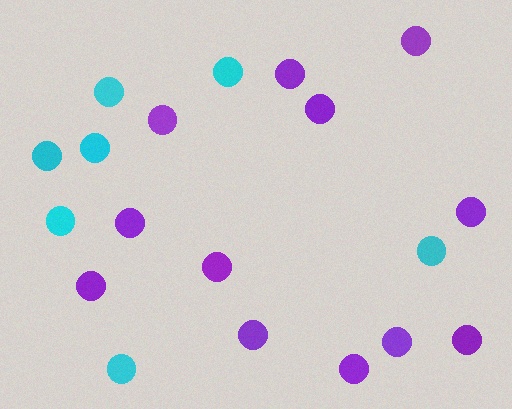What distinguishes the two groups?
There are 2 groups: one group of purple circles (12) and one group of cyan circles (7).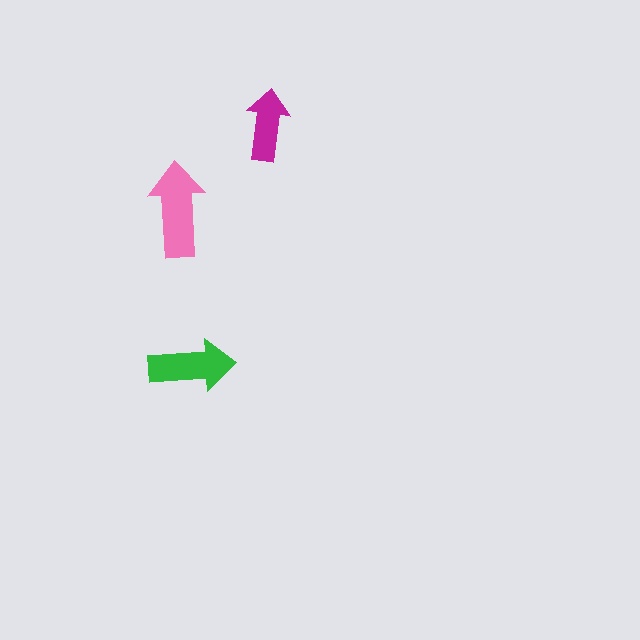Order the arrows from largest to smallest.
the pink one, the green one, the magenta one.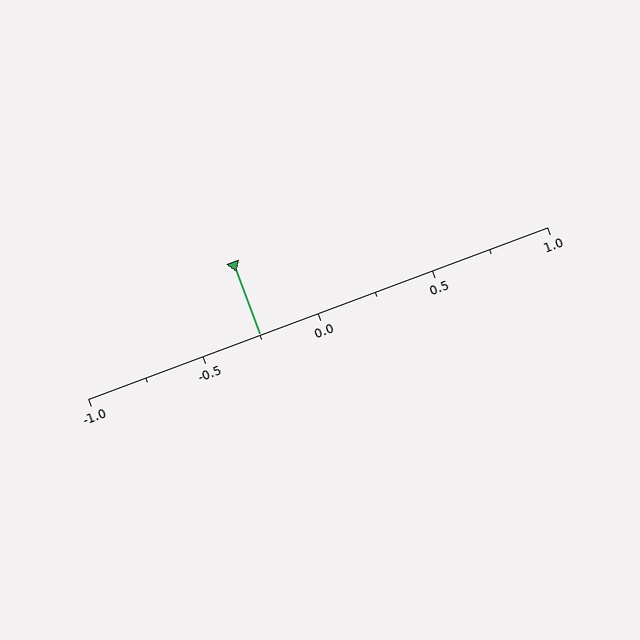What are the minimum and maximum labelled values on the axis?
The axis runs from -1.0 to 1.0.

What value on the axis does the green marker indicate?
The marker indicates approximately -0.25.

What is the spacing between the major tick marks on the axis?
The major ticks are spaced 0.5 apart.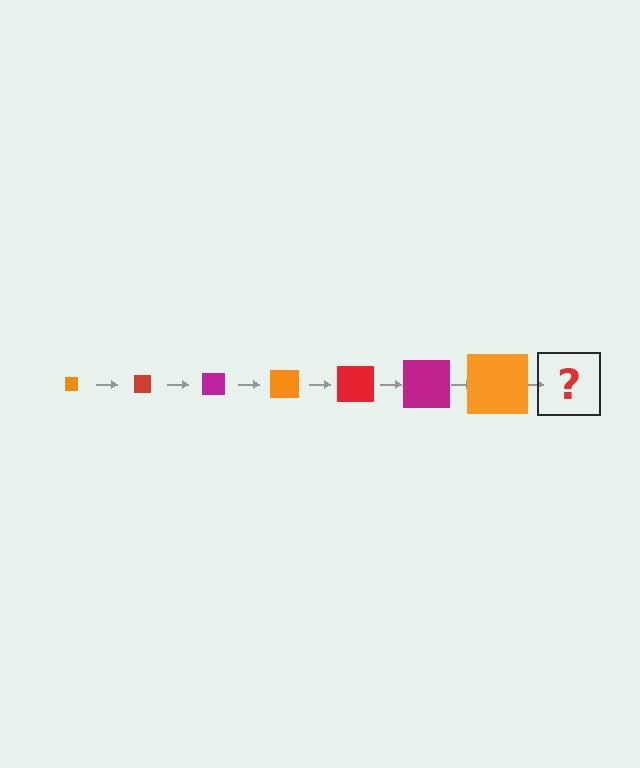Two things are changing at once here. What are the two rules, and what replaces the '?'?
The two rules are that the square grows larger each step and the color cycles through orange, red, and magenta. The '?' should be a red square, larger than the previous one.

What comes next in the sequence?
The next element should be a red square, larger than the previous one.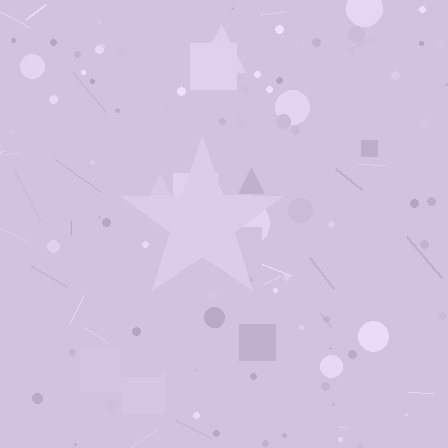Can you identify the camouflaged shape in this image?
The camouflaged shape is a star.